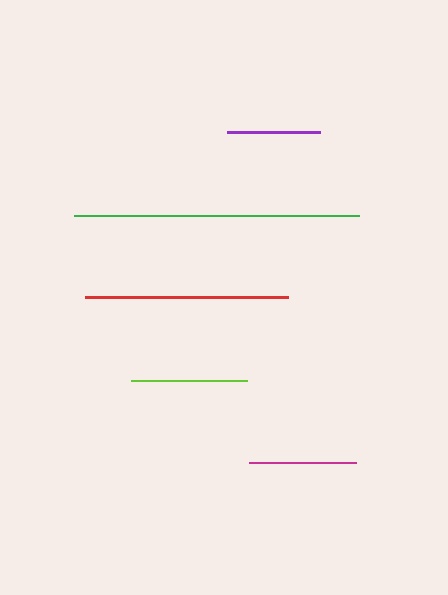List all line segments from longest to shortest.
From longest to shortest: green, red, lime, magenta, purple.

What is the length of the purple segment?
The purple segment is approximately 93 pixels long.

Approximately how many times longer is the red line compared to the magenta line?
The red line is approximately 1.9 times the length of the magenta line.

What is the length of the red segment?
The red segment is approximately 202 pixels long.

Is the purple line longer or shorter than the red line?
The red line is longer than the purple line.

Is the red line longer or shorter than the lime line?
The red line is longer than the lime line.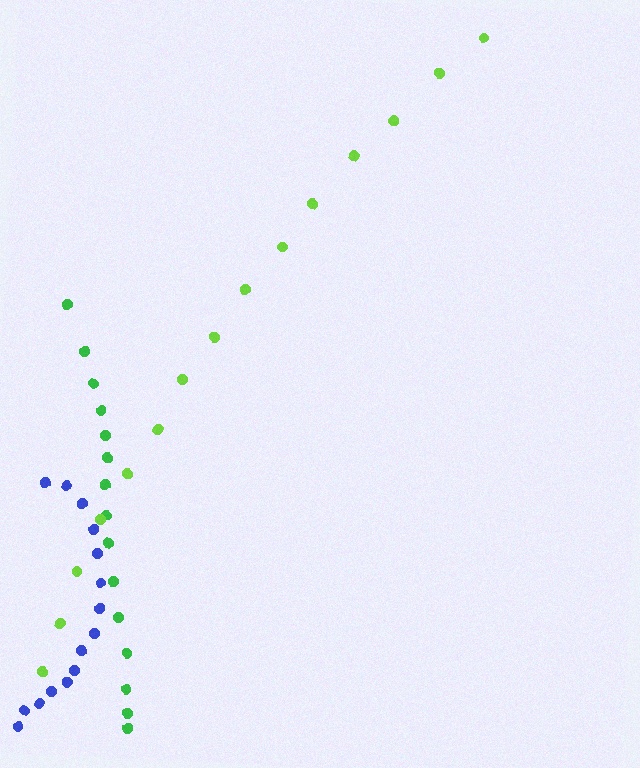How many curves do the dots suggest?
There are 3 distinct paths.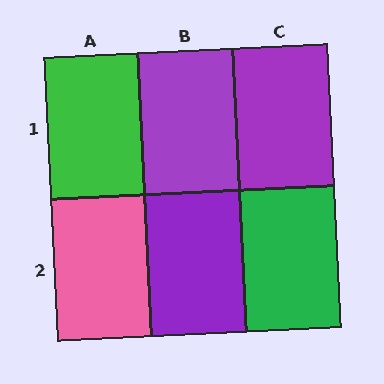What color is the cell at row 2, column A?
Pink.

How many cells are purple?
3 cells are purple.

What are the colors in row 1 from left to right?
Green, purple, purple.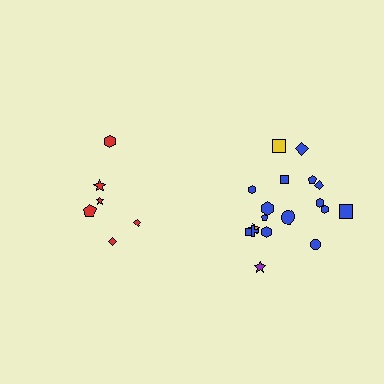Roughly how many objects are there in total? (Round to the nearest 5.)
Roughly 25 objects in total.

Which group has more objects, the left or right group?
The right group.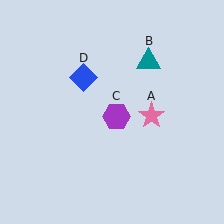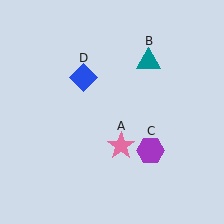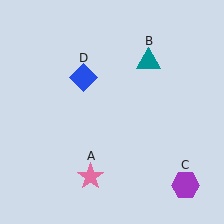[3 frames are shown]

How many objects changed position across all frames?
2 objects changed position: pink star (object A), purple hexagon (object C).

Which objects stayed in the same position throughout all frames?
Teal triangle (object B) and blue diamond (object D) remained stationary.